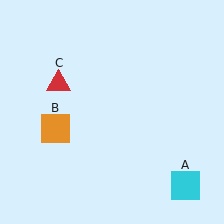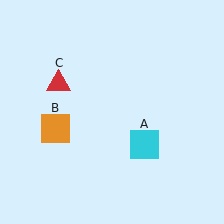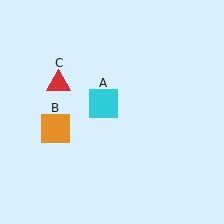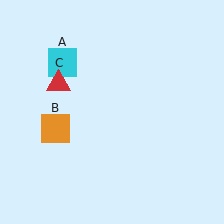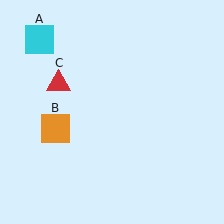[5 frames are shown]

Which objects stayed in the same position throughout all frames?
Orange square (object B) and red triangle (object C) remained stationary.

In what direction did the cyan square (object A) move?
The cyan square (object A) moved up and to the left.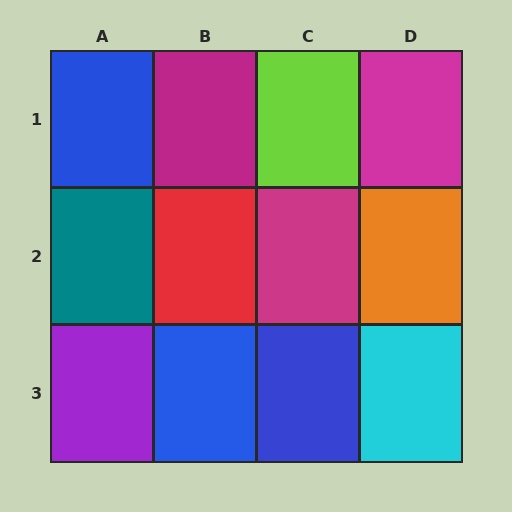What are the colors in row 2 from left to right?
Teal, red, magenta, orange.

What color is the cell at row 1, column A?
Blue.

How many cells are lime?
1 cell is lime.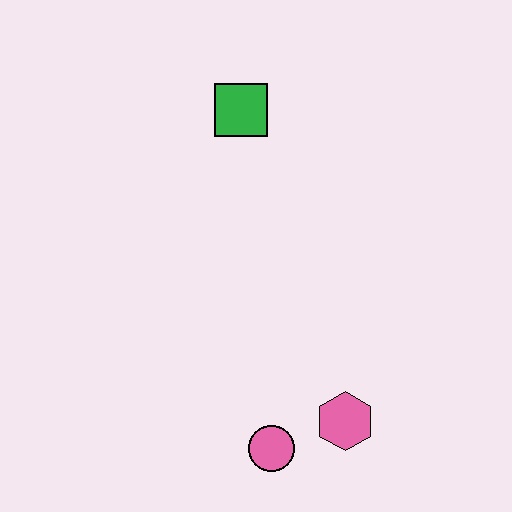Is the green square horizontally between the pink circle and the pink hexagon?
No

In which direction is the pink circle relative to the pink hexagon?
The pink circle is to the left of the pink hexagon.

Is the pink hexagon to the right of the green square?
Yes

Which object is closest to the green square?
The pink hexagon is closest to the green square.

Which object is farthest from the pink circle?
The green square is farthest from the pink circle.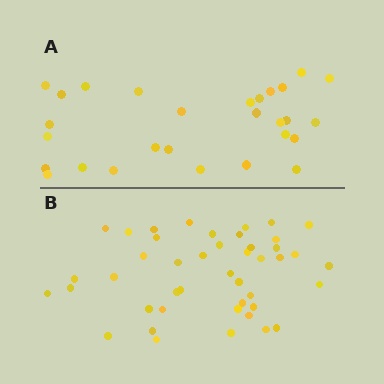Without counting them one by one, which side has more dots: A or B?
Region B (the bottom region) has more dots.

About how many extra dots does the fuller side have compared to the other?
Region B has approximately 15 more dots than region A.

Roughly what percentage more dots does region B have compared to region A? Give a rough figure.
About 55% more.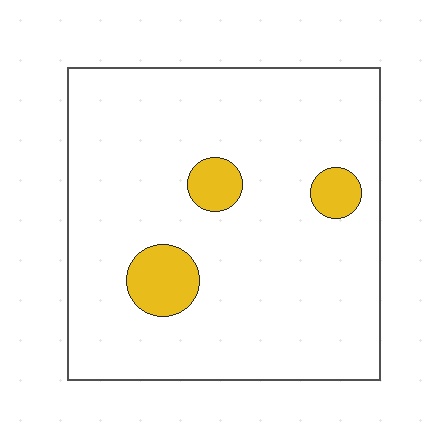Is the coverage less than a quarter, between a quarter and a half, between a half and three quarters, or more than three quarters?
Less than a quarter.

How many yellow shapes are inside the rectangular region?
3.